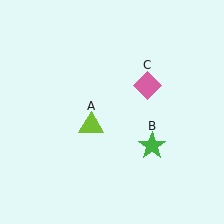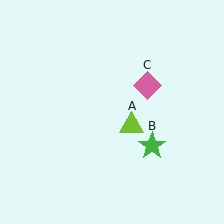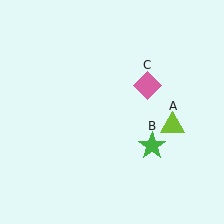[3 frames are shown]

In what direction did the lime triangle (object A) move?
The lime triangle (object A) moved right.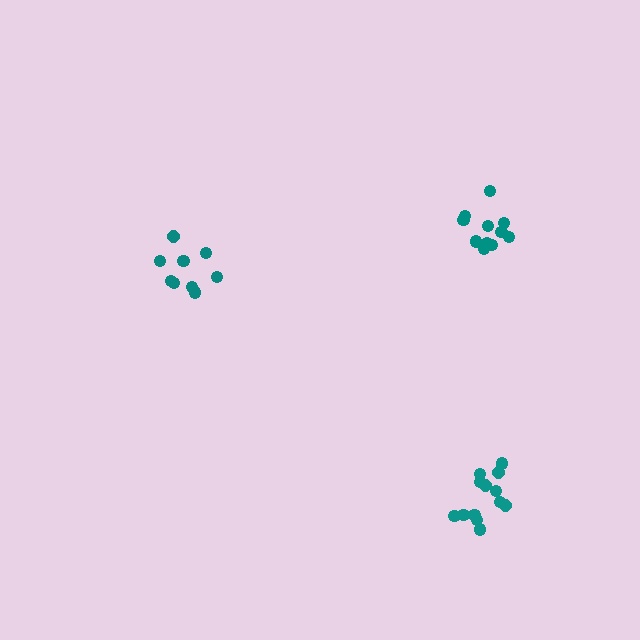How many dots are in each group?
Group 1: 13 dots, Group 2: 9 dots, Group 3: 11 dots (33 total).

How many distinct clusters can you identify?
There are 3 distinct clusters.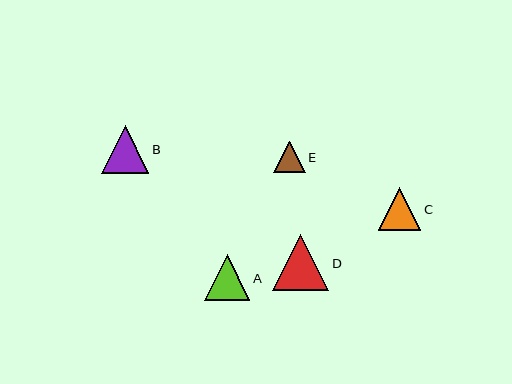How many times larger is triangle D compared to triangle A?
Triangle D is approximately 1.2 times the size of triangle A.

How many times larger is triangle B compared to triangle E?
Triangle B is approximately 1.5 times the size of triangle E.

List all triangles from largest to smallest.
From largest to smallest: D, B, A, C, E.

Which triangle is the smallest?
Triangle E is the smallest with a size of approximately 31 pixels.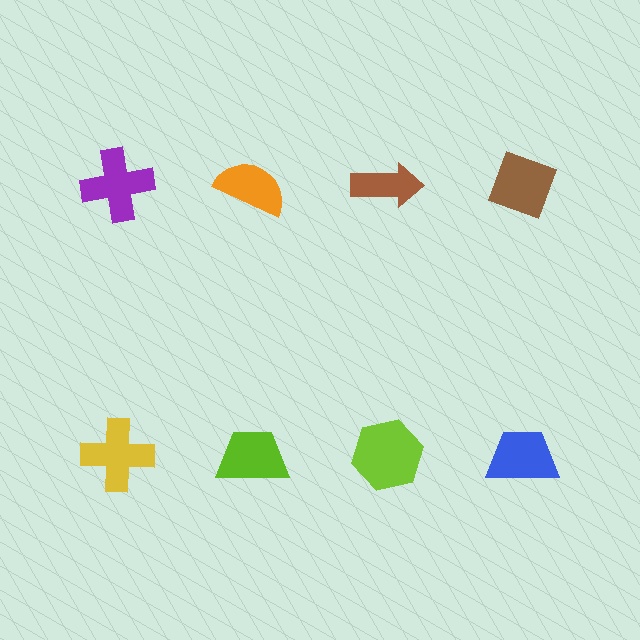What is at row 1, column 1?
A purple cross.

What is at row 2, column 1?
A yellow cross.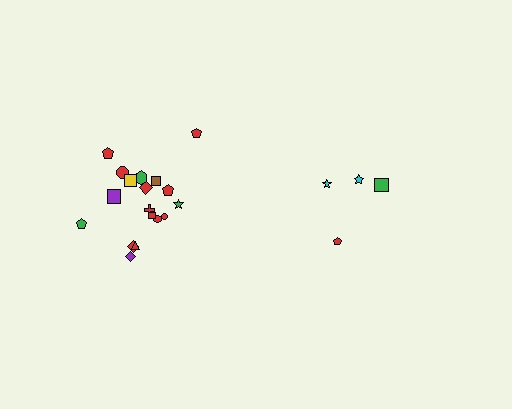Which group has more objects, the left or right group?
The left group.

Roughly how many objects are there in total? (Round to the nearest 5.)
Roughly 20 objects in total.